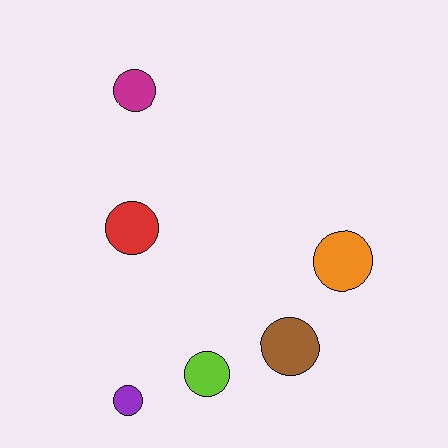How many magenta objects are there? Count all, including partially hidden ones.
There is 1 magenta object.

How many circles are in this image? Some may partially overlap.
There are 6 circles.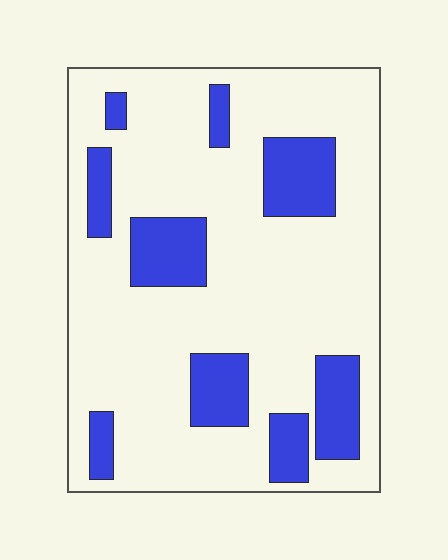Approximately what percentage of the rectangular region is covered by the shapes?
Approximately 20%.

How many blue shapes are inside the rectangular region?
9.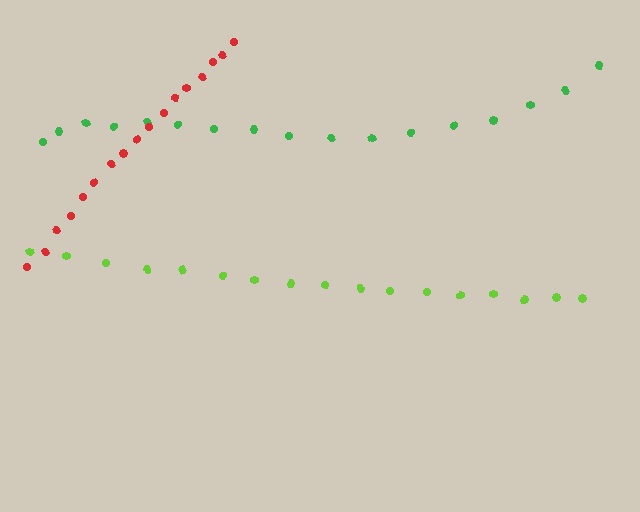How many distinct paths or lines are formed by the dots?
There are 3 distinct paths.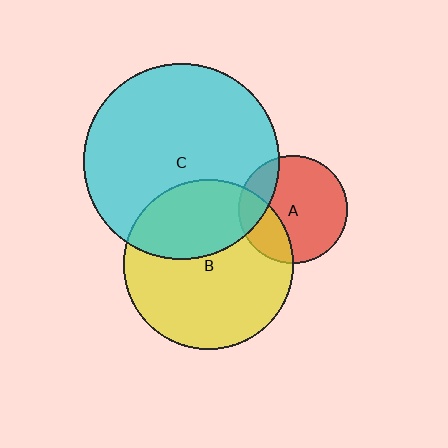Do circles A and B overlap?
Yes.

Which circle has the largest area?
Circle C (cyan).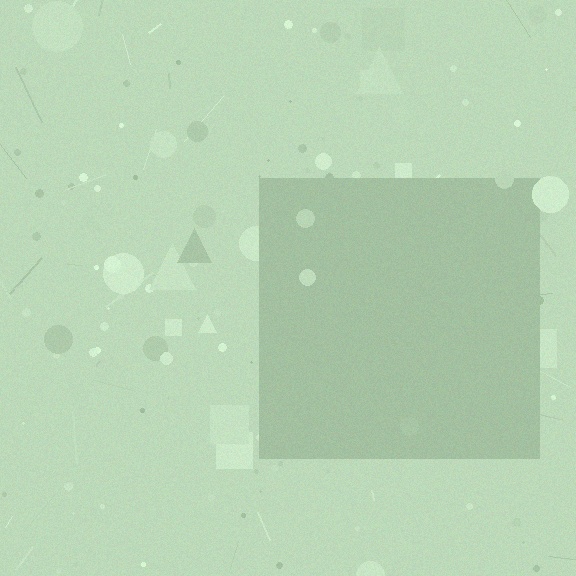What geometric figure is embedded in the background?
A square is embedded in the background.